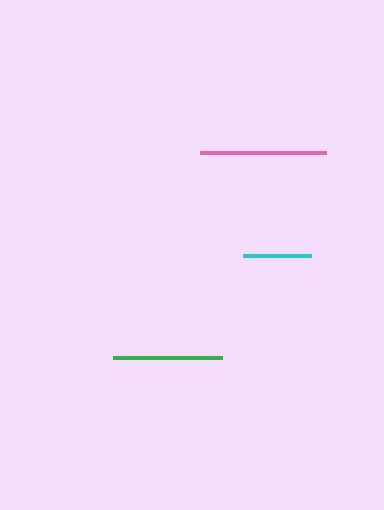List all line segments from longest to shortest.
From longest to shortest: pink, green, cyan.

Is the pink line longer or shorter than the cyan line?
The pink line is longer than the cyan line.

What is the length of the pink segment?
The pink segment is approximately 126 pixels long.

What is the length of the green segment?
The green segment is approximately 108 pixels long.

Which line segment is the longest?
The pink line is the longest at approximately 126 pixels.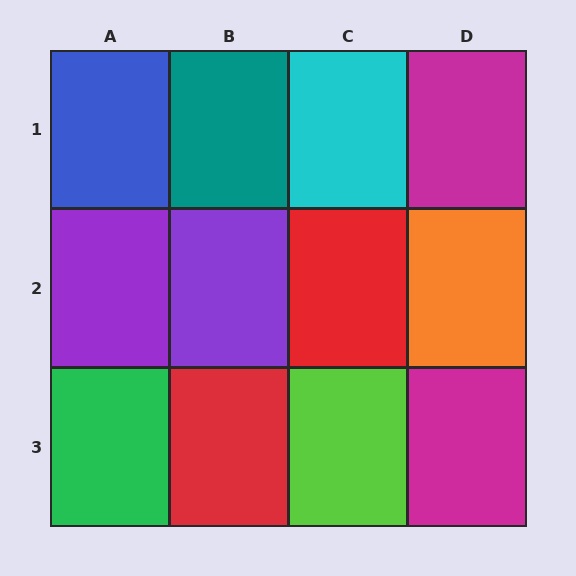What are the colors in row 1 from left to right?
Blue, teal, cyan, magenta.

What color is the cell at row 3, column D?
Magenta.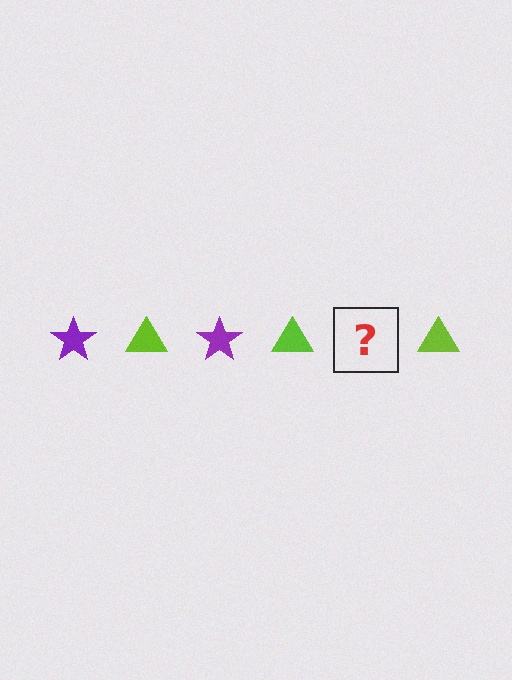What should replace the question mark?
The question mark should be replaced with a purple star.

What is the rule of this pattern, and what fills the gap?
The rule is that the pattern alternates between purple star and lime triangle. The gap should be filled with a purple star.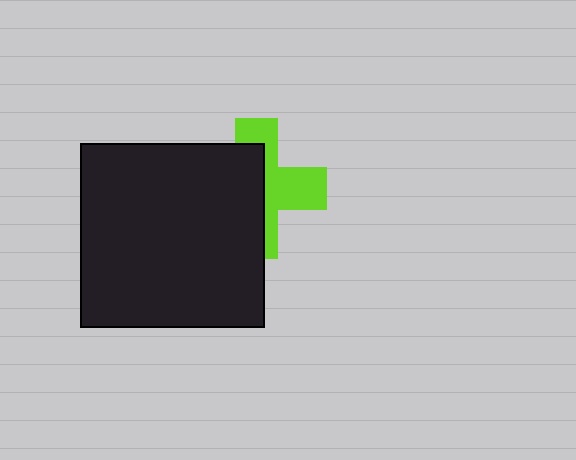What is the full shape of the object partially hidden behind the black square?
The partially hidden object is a lime cross.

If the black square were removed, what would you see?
You would see the complete lime cross.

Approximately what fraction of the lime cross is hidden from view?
Roughly 55% of the lime cross is hidden behind the black square.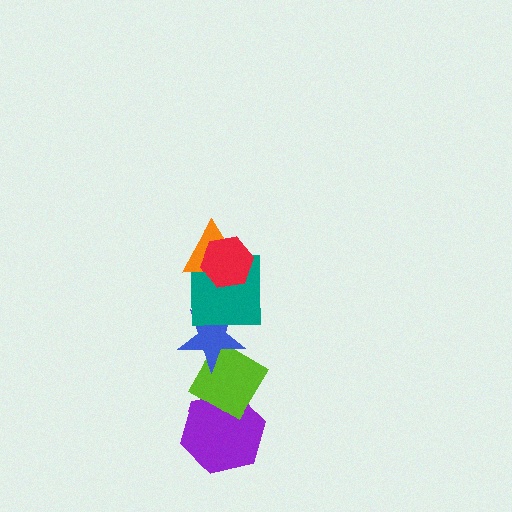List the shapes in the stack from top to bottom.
From top to bottom: the red hexagon, the orange triangle, the teal square, the blue star, the lime diamond, the purple hexagon.